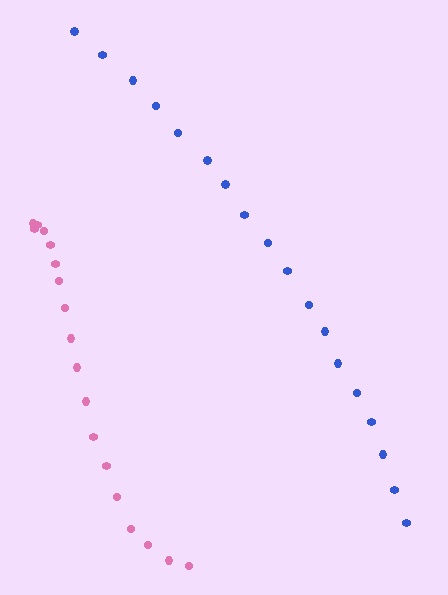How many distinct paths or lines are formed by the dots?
There are 2 distinct paths.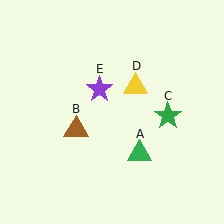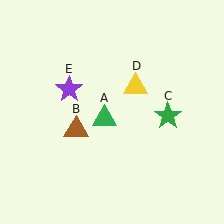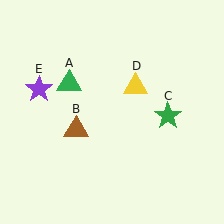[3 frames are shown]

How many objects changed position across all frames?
2 objects changed position: green triangle (object A), purple star (object E).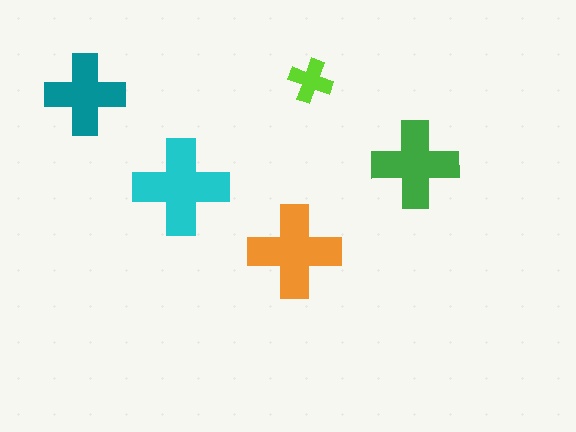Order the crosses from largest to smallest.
the cyan one, the orange one, the green one, the teal one, the lime one.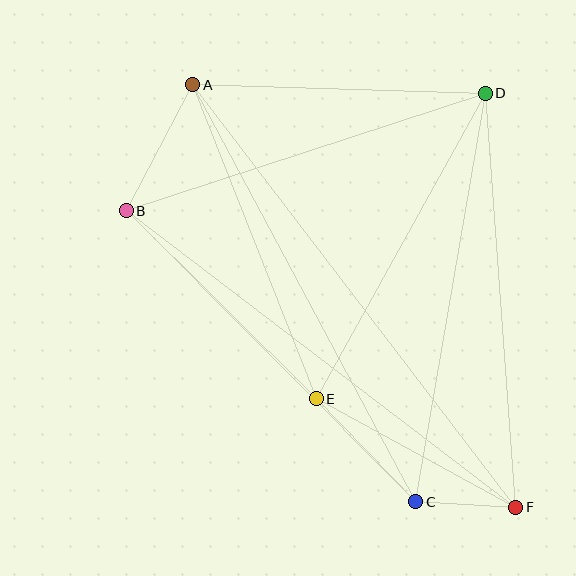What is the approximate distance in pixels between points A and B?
The distance between A and B is approximately 143 pixels.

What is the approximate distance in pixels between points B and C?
The distance between B and C is approximately 410 pixels.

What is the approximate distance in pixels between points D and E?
The distance between D and E is approximately 349 pixels.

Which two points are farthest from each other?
Points A and F are farthest from each other.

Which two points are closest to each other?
Points C and F are closest to each other.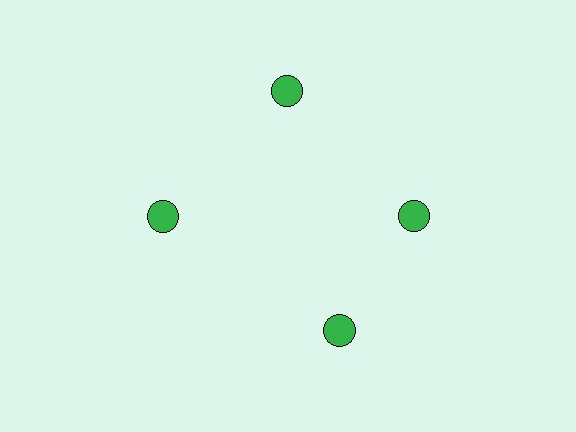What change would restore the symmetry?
The symmetry would be restored by rotating it back into even spacing with its neighbors so that all 4 circles sit at equal angles and equal distance from the center.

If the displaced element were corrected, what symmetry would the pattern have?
It would have 4-fold rotational symmetry — the pattern would map onto itself every 90 degrees.